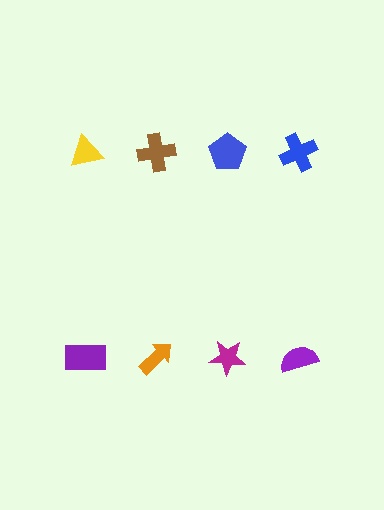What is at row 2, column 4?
A purple semicircle.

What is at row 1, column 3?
A blue pentagon.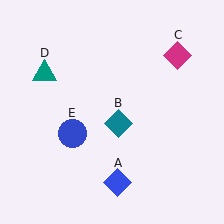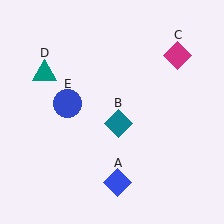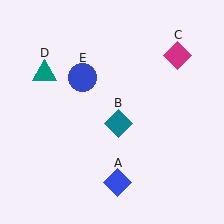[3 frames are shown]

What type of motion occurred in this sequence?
The blue circle (object E) rotated clockwise around the center of the scene.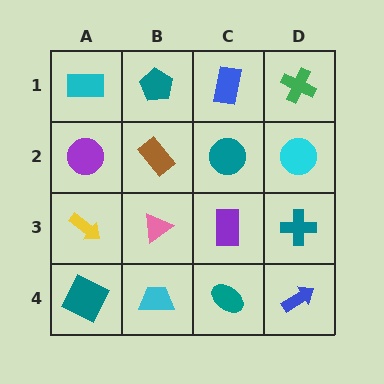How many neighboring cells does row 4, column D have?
2.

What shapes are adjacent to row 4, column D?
A teal cross (row 3, column D), a teal ellipse (row 4, column C).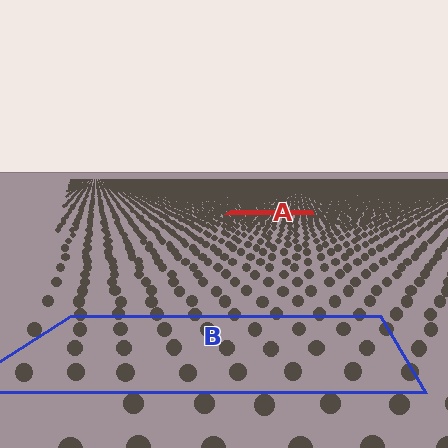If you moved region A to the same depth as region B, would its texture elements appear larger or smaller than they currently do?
They would appear larger. At a closer depth, the same texture elements are projected at a bigger on-screen size.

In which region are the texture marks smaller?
The texture marks are smaller in region A, because it is farther away.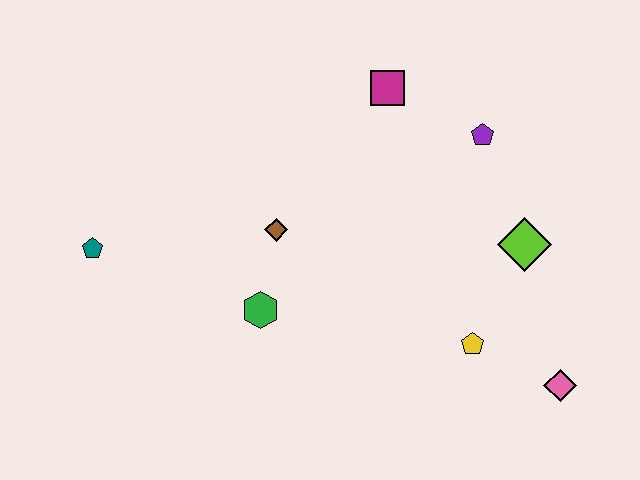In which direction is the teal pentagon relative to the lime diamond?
The teal pentagon is to the left of the lime diamond.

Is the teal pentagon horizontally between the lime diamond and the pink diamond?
No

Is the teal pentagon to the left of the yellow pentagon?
Yes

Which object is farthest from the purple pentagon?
The teal pentagon is farthest from the purple pentagon.